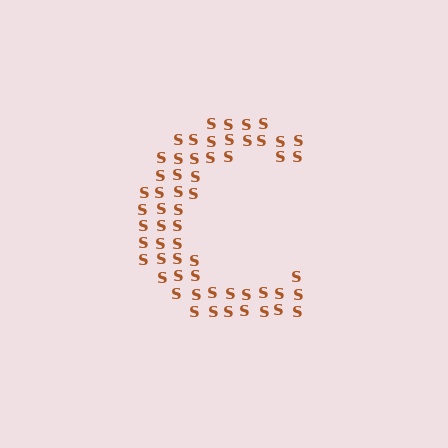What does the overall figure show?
The overall figure shows the letter C.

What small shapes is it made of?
It is made of small letter S's.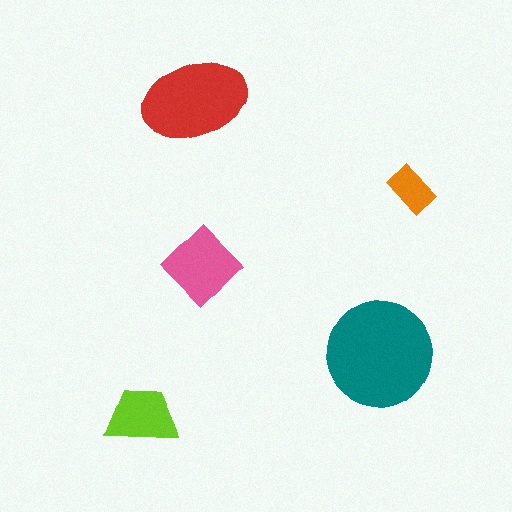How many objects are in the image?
There are 5 objects in the image.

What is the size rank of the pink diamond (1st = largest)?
3rd.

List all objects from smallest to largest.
The orange rectangle, the lime trapezoid, the pink diamond, the red ellipse, the teal circle.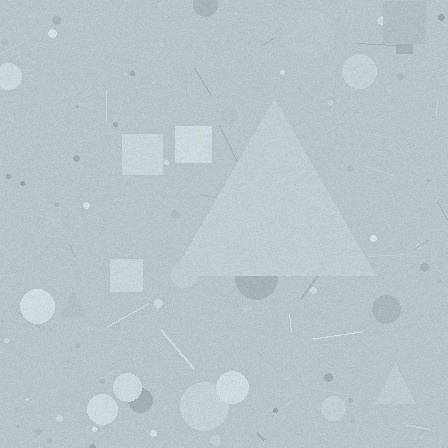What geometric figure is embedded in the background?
A triangle is embedded in the background.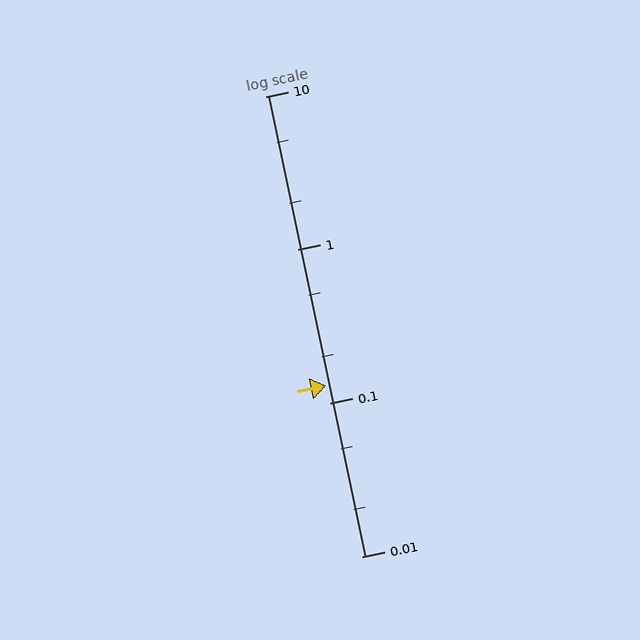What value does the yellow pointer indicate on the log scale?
The pointer indicates approximately 0.13.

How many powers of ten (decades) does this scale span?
The scale spans 3 decades, from 0.01 to 10.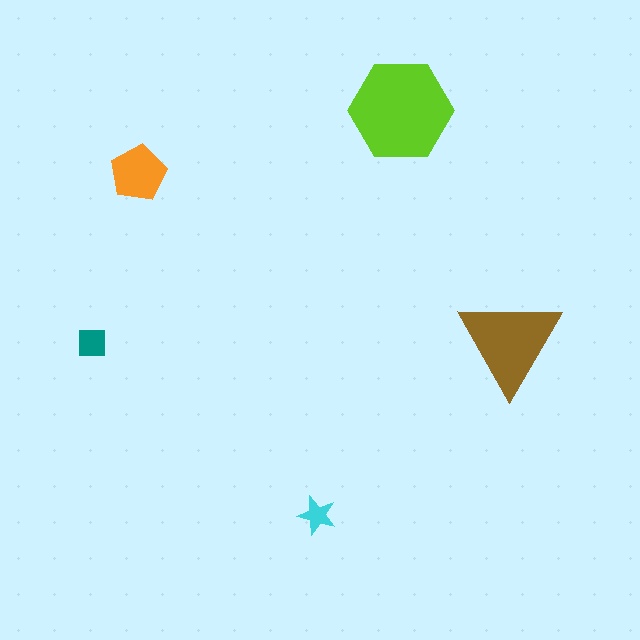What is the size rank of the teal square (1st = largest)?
4th.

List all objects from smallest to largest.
The cyan star, the teal square, the orange pentagon, the brown triangle, the lime hexagon.